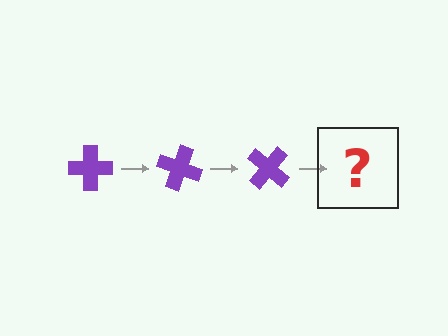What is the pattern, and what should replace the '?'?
The pattern is that the cross rotates 20 degrees each step. The '?' should be a purple cross rotated 60 degrees.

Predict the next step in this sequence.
The next step is a purple cross rotated 60 degrees.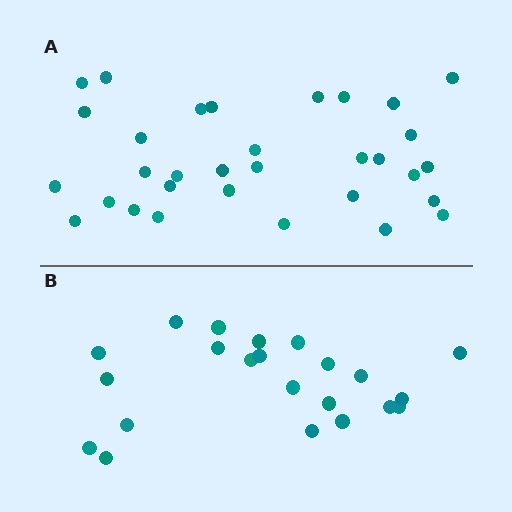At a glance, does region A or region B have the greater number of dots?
Region A (the top region) has more dots.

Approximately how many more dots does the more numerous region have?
Region A has roughly 10 or so more dots than region B.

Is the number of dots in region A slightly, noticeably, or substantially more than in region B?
Region A has substantially more. The ratio is roughly 1.5 to 1.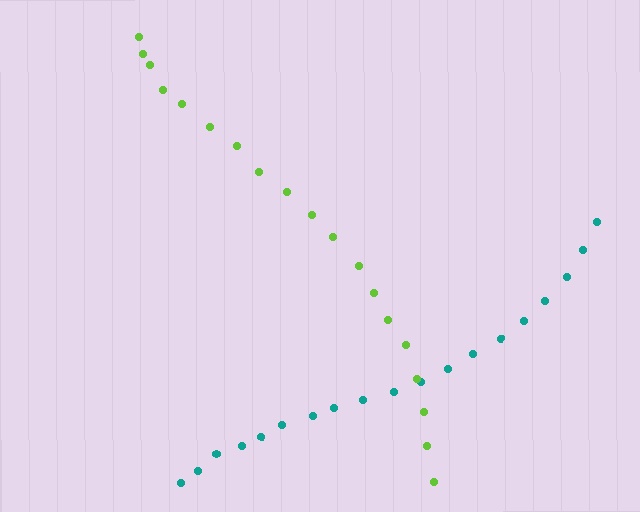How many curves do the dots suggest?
There are 2 distinct paths.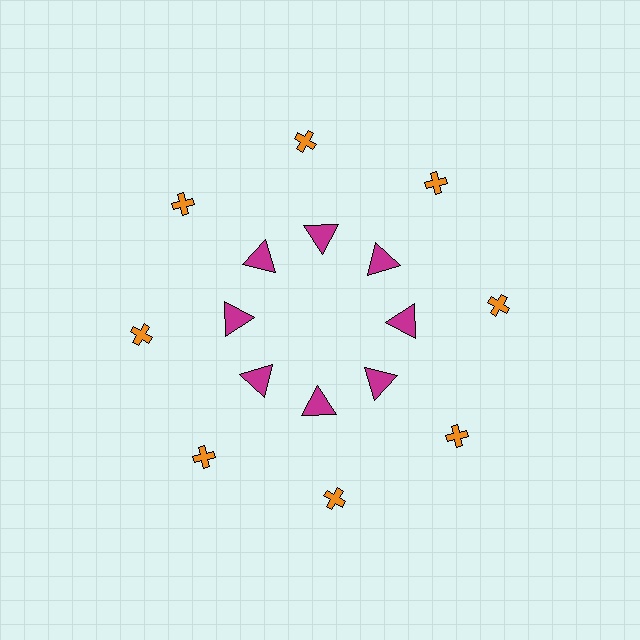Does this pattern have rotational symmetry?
Yes, this pattern has 8-fold rotational symmetry. It looks the same after rotating 45 degrees around the center.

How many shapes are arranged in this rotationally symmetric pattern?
There are 16 shapes, arranged in 8 groups of 2.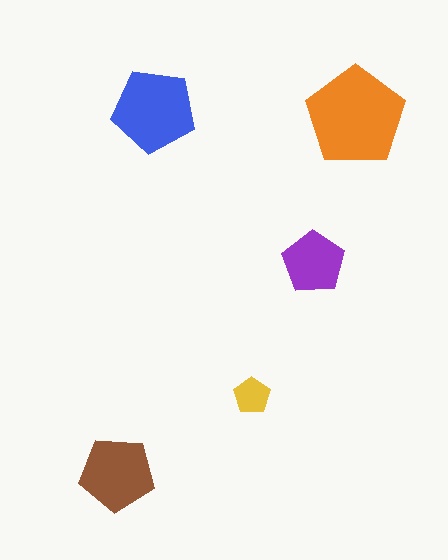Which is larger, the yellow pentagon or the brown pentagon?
The brown one.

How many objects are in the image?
There are 5 objects in the image.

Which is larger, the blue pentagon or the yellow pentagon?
The blue one.